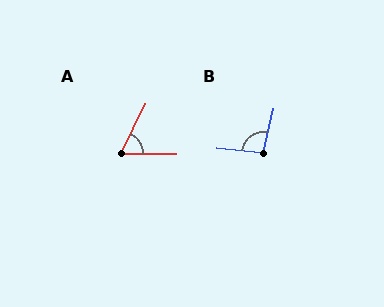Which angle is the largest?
B, at approximately 97 degrees.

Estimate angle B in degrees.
Approximately 97 degrees.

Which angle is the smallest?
A, at approximately 64 degrees.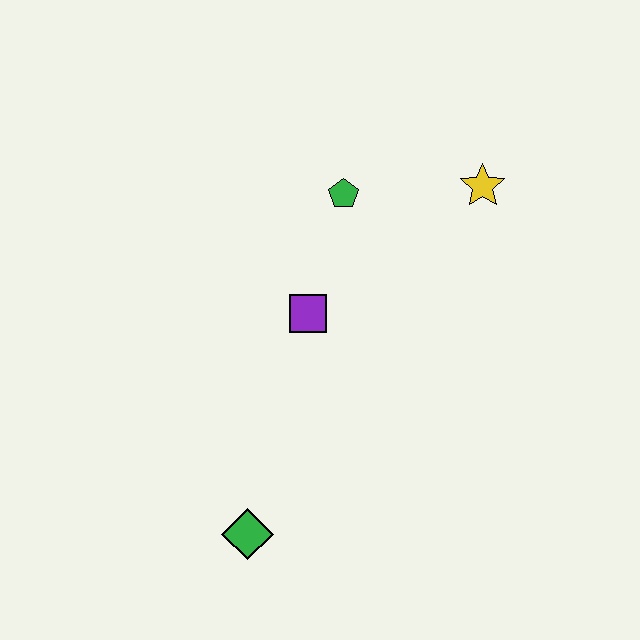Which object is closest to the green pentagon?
The purple square is closest to the green pentagon.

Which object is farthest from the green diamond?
The yellow star is farthest from the green diamond.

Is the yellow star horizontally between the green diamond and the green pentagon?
No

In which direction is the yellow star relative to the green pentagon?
The yellow star is to the right of the green pentagon.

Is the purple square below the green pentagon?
Yes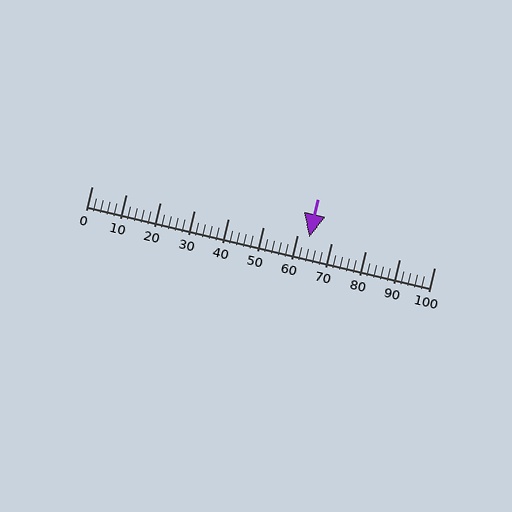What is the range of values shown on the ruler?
The ruler shows values from 0 to 100.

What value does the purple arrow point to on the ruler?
The purple arrow points to approximately 63.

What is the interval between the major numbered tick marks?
The major tick marks are spaced 10 units apart.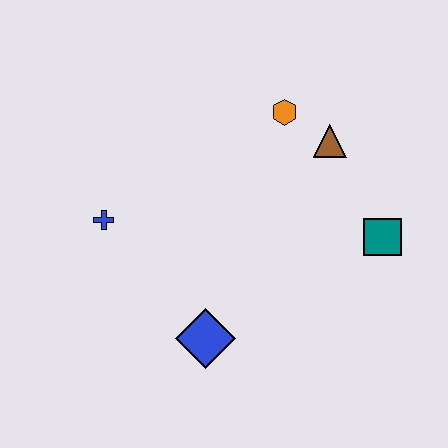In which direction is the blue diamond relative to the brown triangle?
The blue diamond is below the brown triangle.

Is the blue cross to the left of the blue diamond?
Yes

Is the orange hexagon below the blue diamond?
No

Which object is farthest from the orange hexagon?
The blue diamond is farthest from the orange hexagon.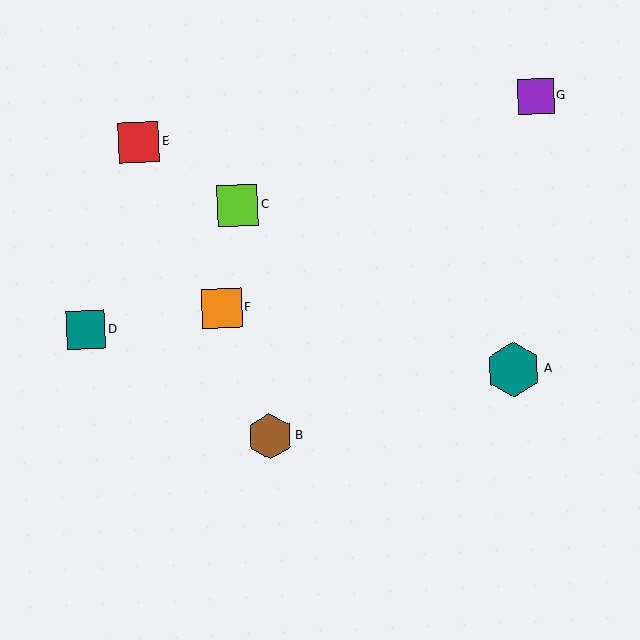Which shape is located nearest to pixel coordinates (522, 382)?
The teal hexagon (labeled A) at (513, 370) is nearest to that location.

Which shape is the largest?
The teal hexagon (labeled A) is the largest.